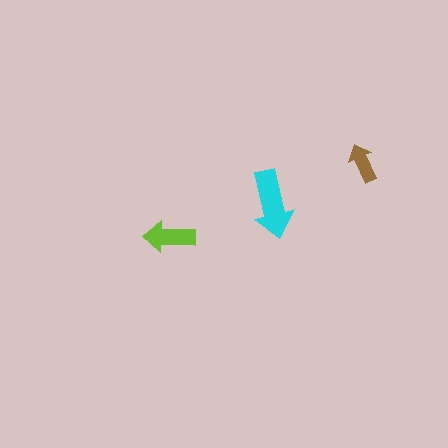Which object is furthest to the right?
The brown arrow is rightmost.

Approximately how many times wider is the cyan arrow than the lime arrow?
About 1.5 times wider.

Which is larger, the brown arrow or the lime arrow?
The lime one.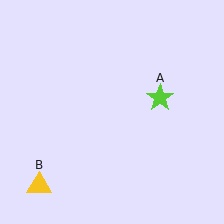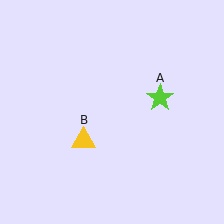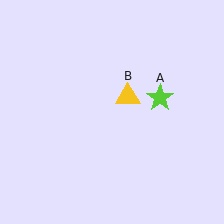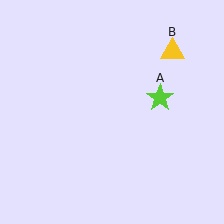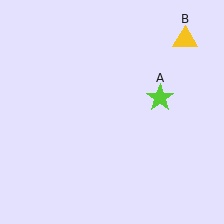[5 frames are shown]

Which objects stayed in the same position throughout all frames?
Lime star (object A) remained stationary.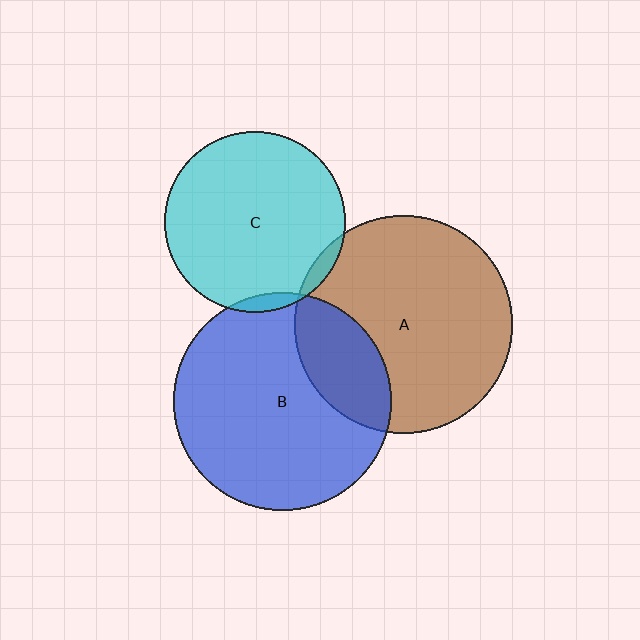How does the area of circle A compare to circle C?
Approximately 1.5 times.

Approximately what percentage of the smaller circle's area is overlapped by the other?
Approximately 5%.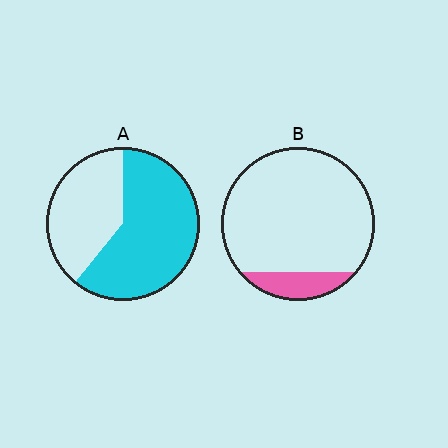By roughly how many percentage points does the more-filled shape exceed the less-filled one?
By roughly 50 percentage points (A over B).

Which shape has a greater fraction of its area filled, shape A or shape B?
Shape A.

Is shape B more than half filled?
No.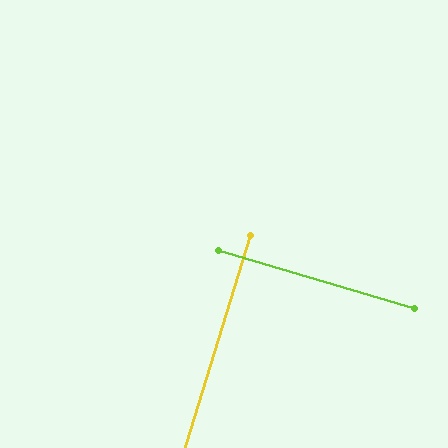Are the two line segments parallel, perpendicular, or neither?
Perpendicular — they meet at approximately 89°.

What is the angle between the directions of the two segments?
Approximately 89 degrees.